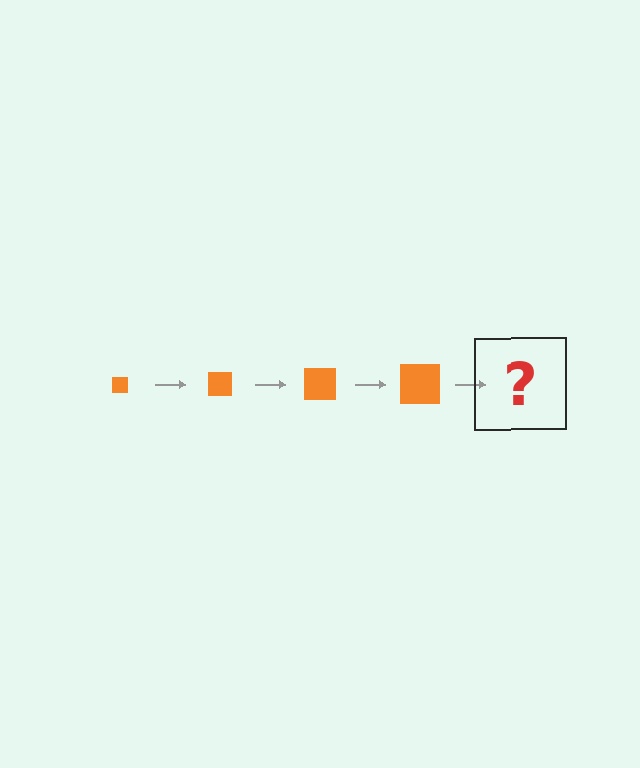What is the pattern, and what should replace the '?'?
The pattern is that the square gets progressively larger each step. The '?' should be an orange square, larger than the previous one.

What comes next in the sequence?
The next element should be an orange square, larger than the previous one.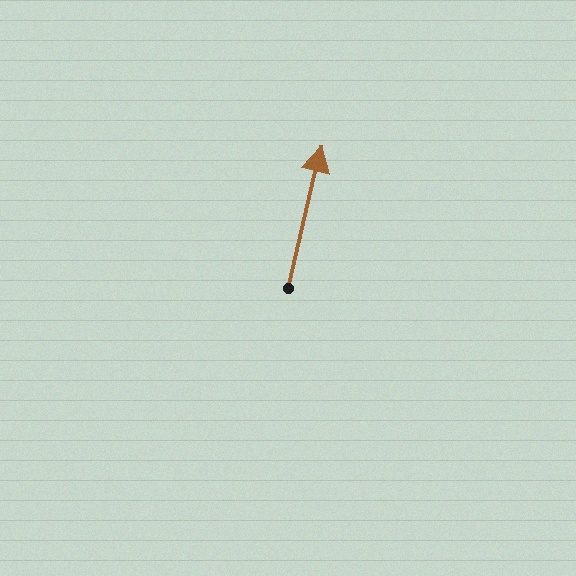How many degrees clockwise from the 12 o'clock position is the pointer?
Approximately 13 degrees.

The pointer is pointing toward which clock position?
Roughly 12 o'clock.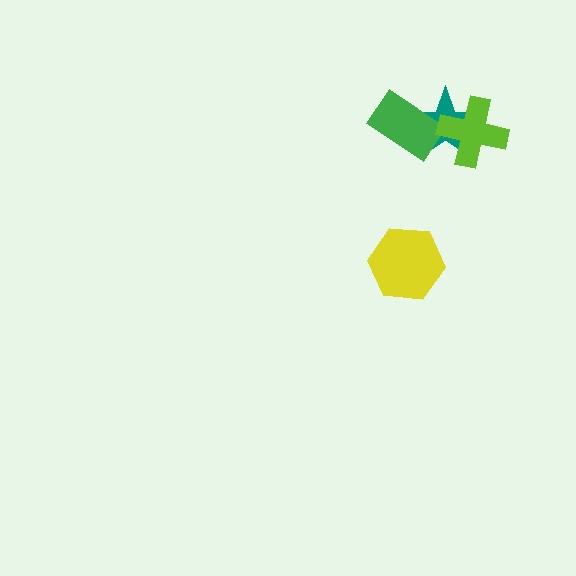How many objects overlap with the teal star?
2 objects overlap with the teal star.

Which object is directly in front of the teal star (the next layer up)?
The green rectangle is directly in front of the teal star.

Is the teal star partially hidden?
Yes, it is partially covered by another shape.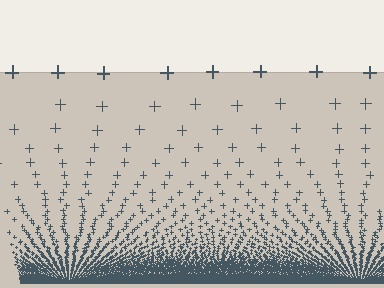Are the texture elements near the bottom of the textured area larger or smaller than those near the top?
Smaller. The gradient is inverted — elements near the bottom are smaller and denser.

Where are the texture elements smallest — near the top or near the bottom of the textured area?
Near the bottom.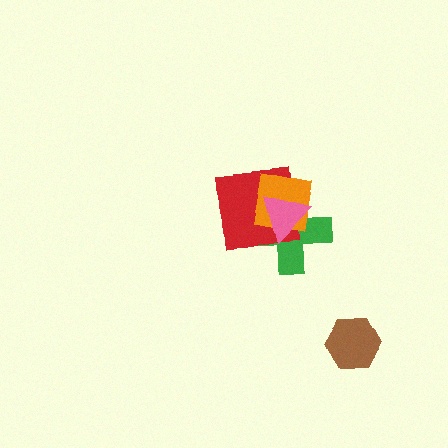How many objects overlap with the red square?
3 objects overlap with the red square.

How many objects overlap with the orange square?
3 objects overlap with the orange square.